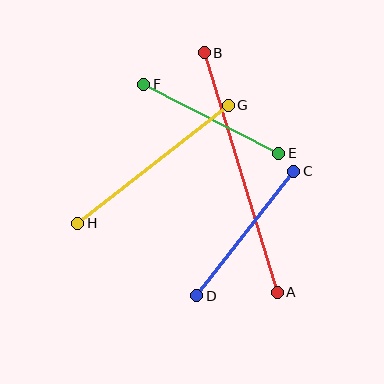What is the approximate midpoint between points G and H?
The midpoint is at approximately (153, 164) pixels.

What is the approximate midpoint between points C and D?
The midpoint is at approximately (245, 234) pixels.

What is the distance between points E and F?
The distance is approximately 152 pixels.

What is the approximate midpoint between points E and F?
The midpoint is at approximately (211, 119) pixels.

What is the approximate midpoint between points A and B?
The midpoint is at approximately (241, 172) pixels.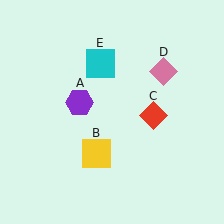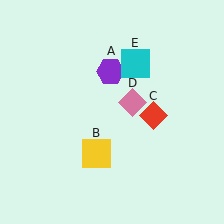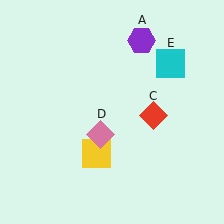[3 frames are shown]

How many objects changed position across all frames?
3 objects changed position: purple hexagon (object A), pink diamond (object D), cyan square (object E).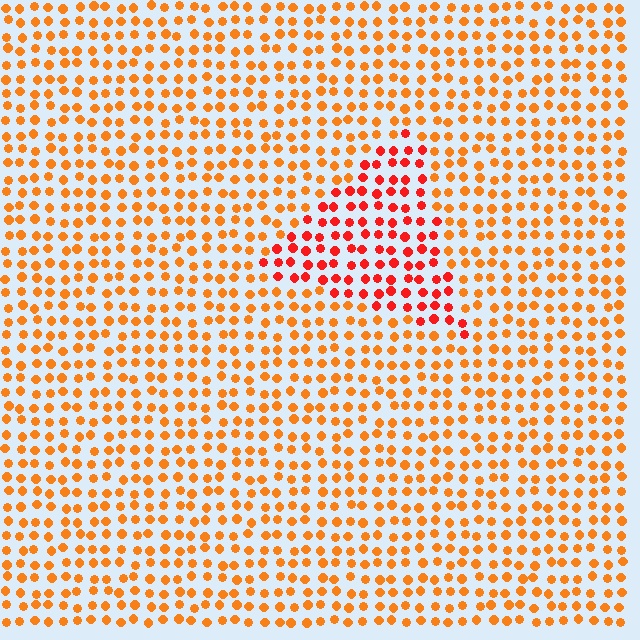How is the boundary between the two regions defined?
The boundary is defined purely by a slight shift in hue (about 29 degrees). Spacing, size, and orientation are identical on both sides.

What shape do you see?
I see a triangle.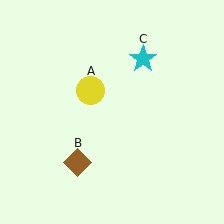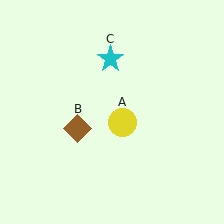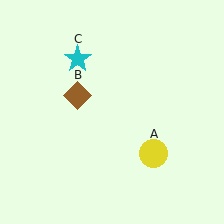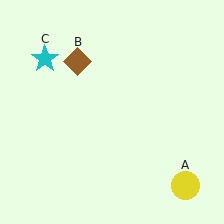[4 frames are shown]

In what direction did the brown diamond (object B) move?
The brown diamond (object B) moved up.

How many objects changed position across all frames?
3 objects changed position: yellow circle (object A), brown diamond (object B), cyan star (object C).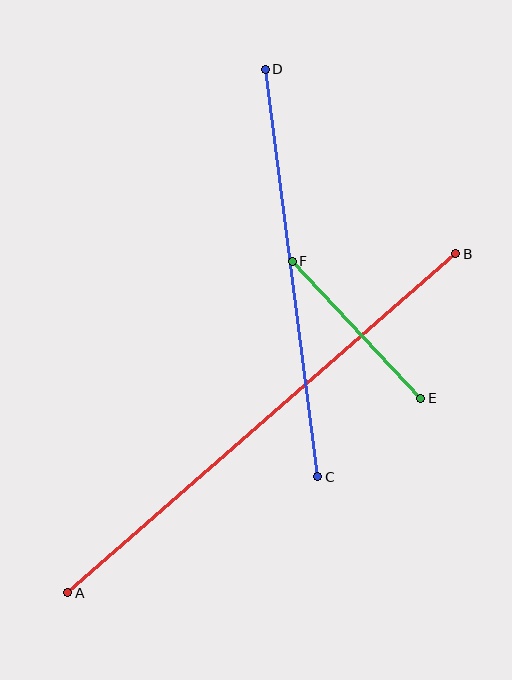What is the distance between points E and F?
The distance is approximately 188 pixels.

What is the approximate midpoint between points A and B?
The midpoint is at approximately (262, 423) pixels.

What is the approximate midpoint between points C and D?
The midpoint is at approximately (291, 273) pixels.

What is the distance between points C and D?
The distance is approximately 411 pixels.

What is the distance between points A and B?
The distance is approximately 515 pixels.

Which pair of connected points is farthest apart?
Points A and B are farthest apart.